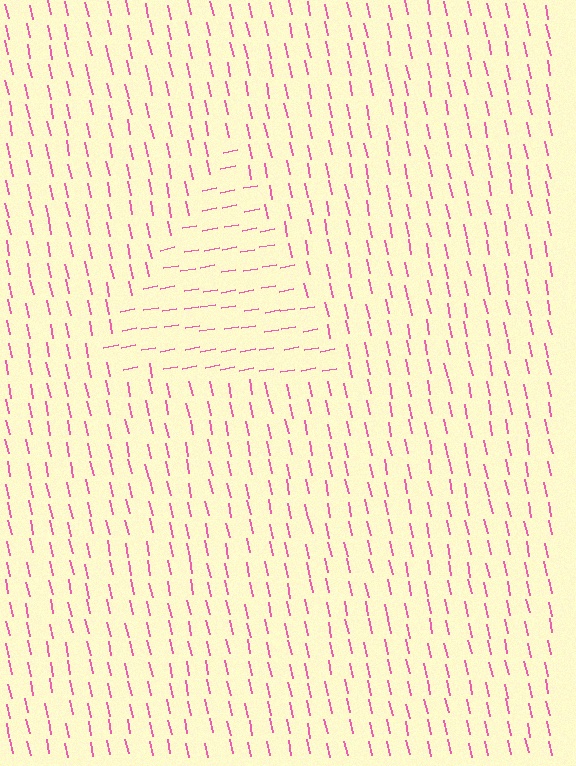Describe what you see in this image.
The image is filled with small pink line segments. A triangle region in the image has lines oriented differently from the surrounding lines, creating a visible texture boundary.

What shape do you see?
I see a triangle.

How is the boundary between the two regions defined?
The boundary is defined purely by a change in line orientation (approximately 88 degrees difference). All lines are the same color and thickness.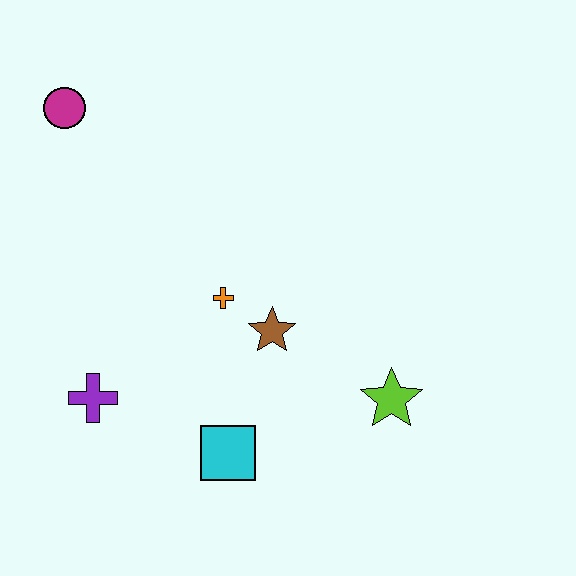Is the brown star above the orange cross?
No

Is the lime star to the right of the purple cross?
Yes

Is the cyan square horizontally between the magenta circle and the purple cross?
No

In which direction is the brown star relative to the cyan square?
The brown star is above the cyan square.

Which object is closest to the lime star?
The brown star is closest to the lime star.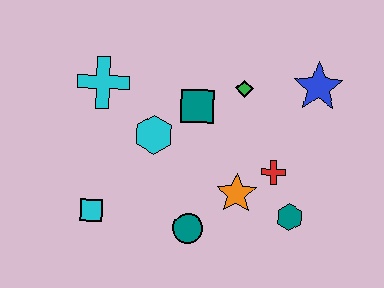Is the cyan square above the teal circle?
Yes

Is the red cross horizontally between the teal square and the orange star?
No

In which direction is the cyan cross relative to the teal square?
The cyan cross is to the left of the teal square.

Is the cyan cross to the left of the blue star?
Yes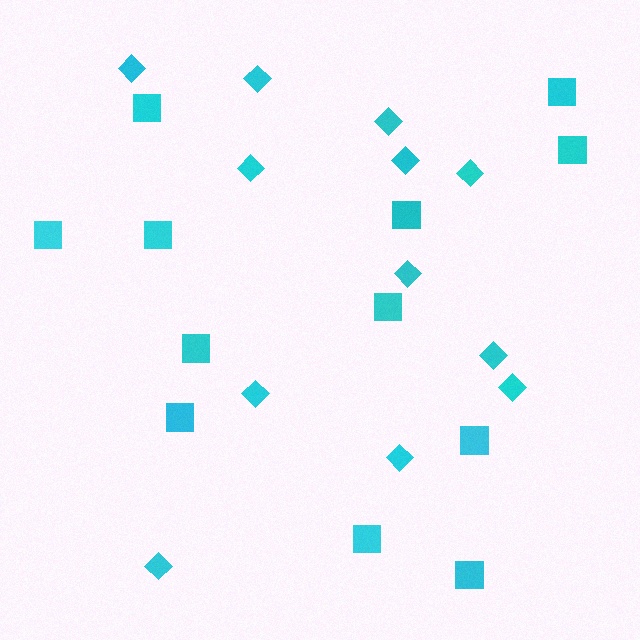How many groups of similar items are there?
There are 2 groups: one group of diamonds (12) and one group of squares (12).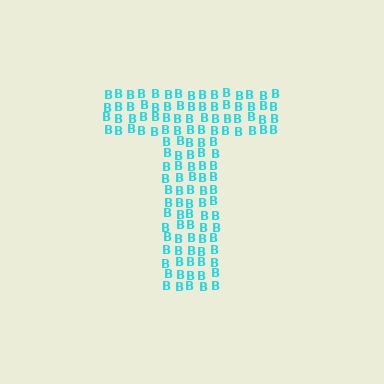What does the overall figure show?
The overall figure shows the letter T.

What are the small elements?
The small elements are letter B's.